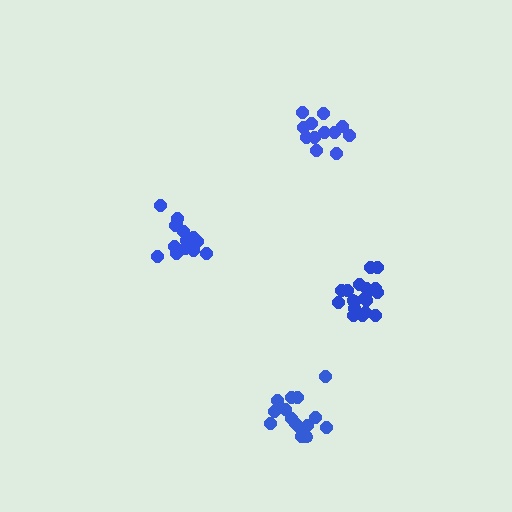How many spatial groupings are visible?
There are 4 spatial groupings.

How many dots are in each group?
Group 1: 19 dots, Group 2: 15 dots, Group 3: 15 dots, Group 4: 13 dots (62 total).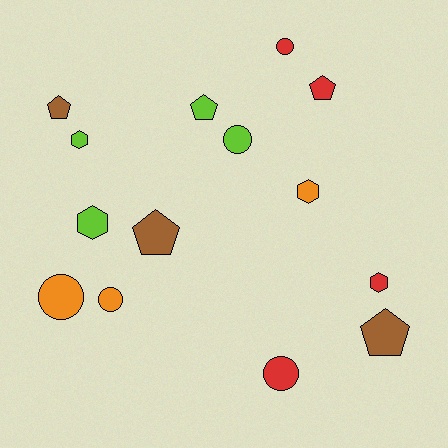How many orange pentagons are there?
There are no orange pentagons.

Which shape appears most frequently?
Circle, with 5 objects.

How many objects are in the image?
There are 14 objects.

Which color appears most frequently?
Lime, with 4 objects.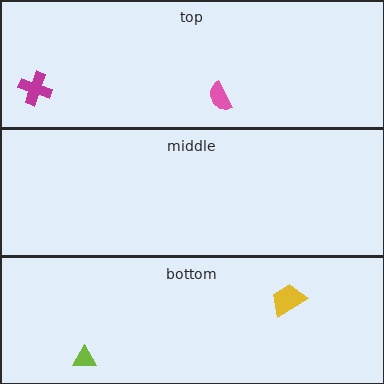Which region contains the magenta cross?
The top region.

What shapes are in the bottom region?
The yellow trapezoid, the lime triangle.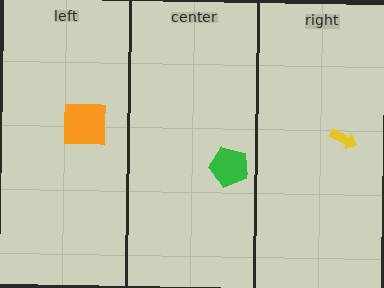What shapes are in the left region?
The orange square.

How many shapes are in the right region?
1.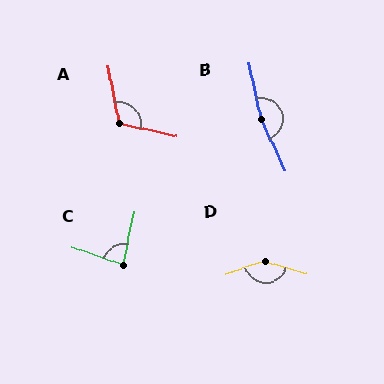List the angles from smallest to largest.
C (82°), A (113°), D (144°), B (167°).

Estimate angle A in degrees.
Approximately 113 degrees.